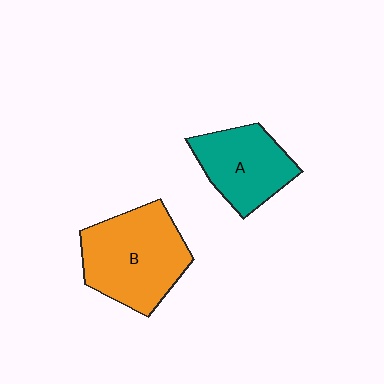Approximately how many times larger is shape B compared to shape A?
Approximately 1.4 times.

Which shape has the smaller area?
Shape A (teal).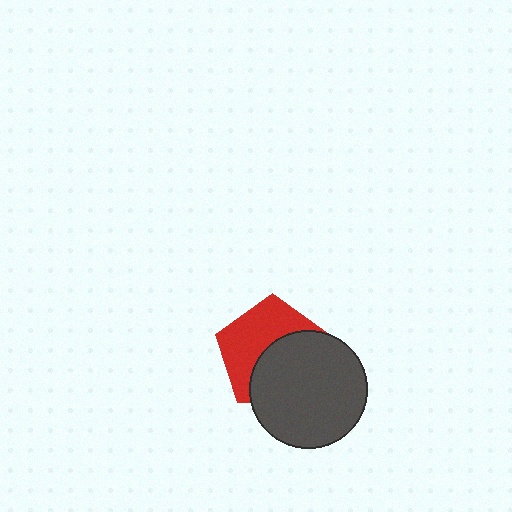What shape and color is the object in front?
The object in front is a dark gray circle.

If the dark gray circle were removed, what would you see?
You would see the complete red pentagon.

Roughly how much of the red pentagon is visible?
About half of it is visible (roughly 50%).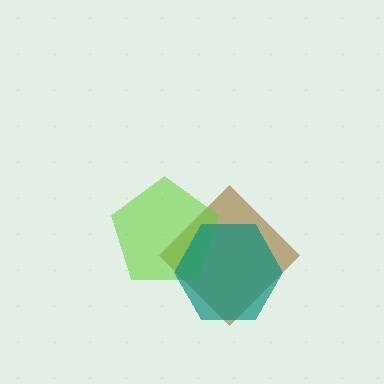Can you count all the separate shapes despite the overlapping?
Yes, there are 3 separate shapes.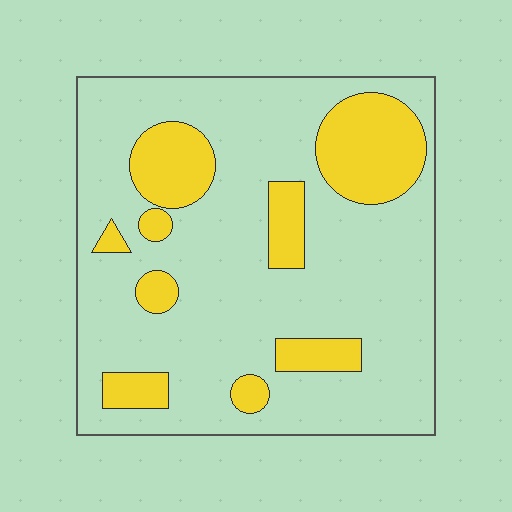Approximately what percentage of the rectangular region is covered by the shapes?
Approximately 20%.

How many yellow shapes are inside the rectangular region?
9.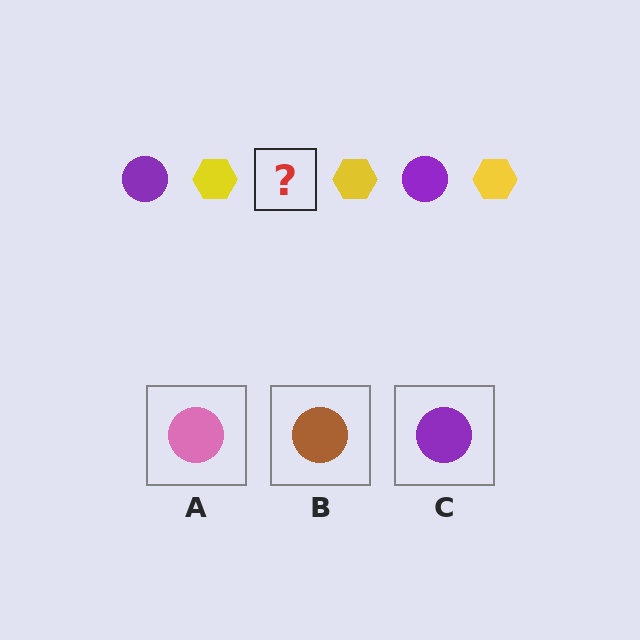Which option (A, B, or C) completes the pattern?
C.